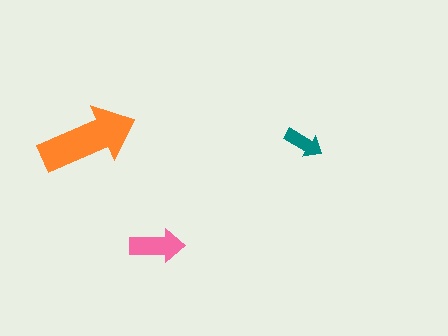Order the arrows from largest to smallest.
the orange one, the pink one, the teal one.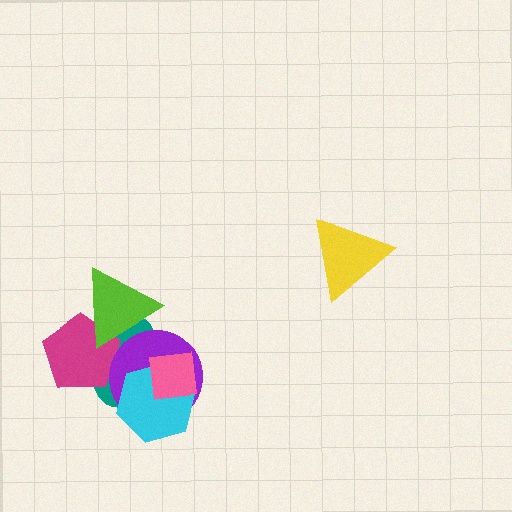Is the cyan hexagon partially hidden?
Yes, it is partially covered by another shape.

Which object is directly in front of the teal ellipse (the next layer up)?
The magenta pentagon is directly in front of the teal ellipse.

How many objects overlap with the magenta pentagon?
3 objects overlap with the magenta pentagon.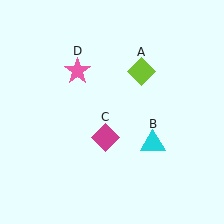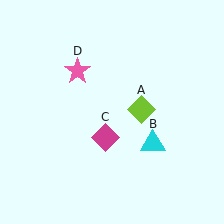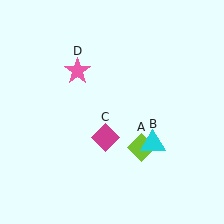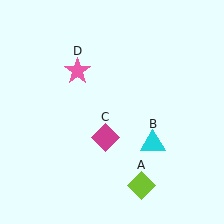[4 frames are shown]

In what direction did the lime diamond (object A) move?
The lime diamond (object A) moved down.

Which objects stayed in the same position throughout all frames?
Cyan triangle (object B) and magenta diamond (object C) and pink star (object D) remained stationary.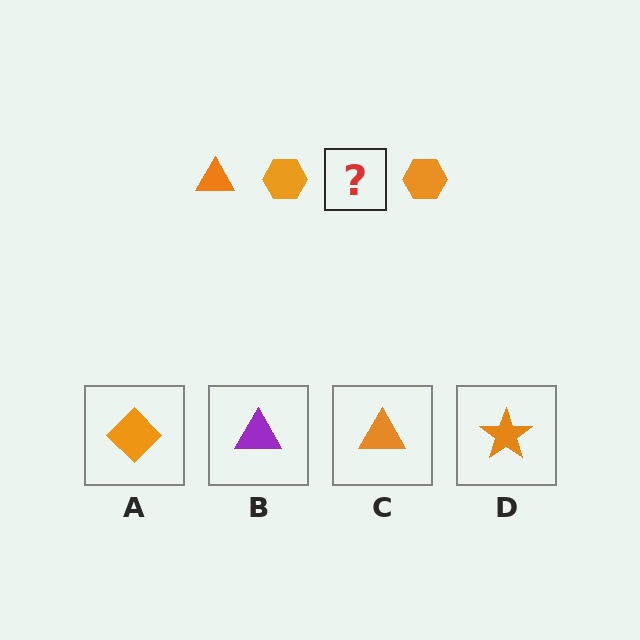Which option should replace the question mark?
Option C.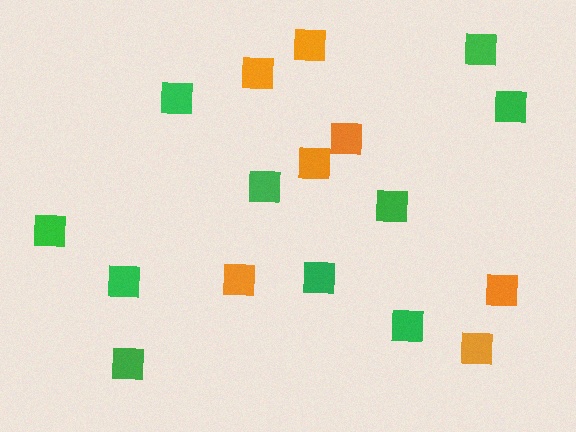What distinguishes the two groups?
There are 2 groups: one group of orange squares (7) and one group of green squares (10).